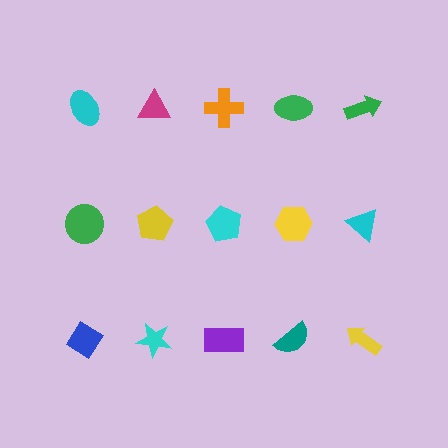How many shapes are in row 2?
5 shapes.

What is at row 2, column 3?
A cyan pentagon.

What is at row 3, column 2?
A cyan star.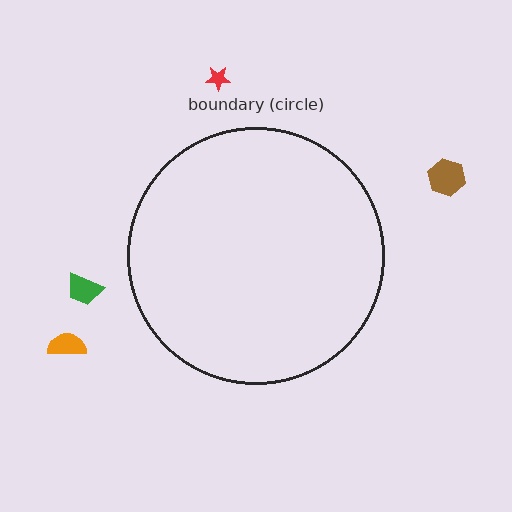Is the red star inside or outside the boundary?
Outside.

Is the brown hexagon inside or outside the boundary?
Outside.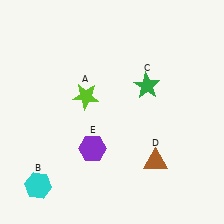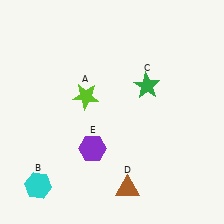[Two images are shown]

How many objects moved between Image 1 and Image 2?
1 object moved between the two images.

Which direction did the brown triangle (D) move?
The brown triangle (D) moved left.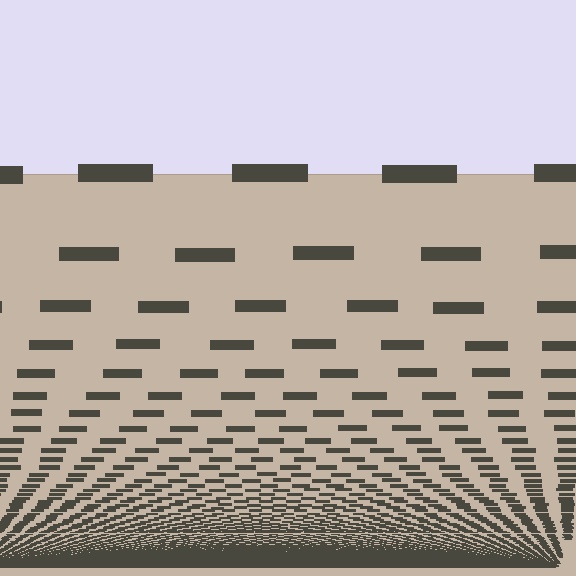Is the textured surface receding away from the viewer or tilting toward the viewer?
The surface appears to tilt toward the viewer. Texture elements get larger and sparser toward the top.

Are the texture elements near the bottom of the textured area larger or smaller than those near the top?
Smaller. The gradient is inverted — elements near the bottom are smaller and denser.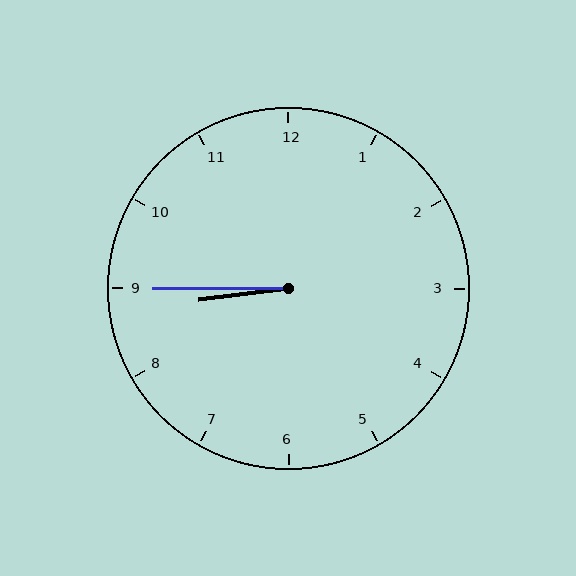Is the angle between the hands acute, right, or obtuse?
It is acute.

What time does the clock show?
8:45.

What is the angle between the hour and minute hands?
Approximately 8 degrees.